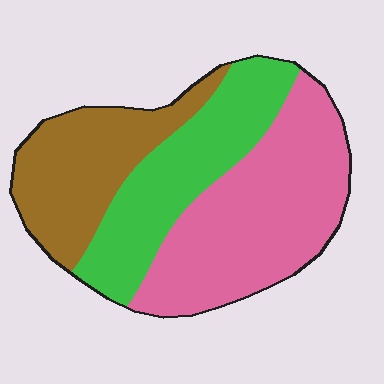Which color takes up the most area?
Pink, at roughly 45%.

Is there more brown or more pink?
Pink.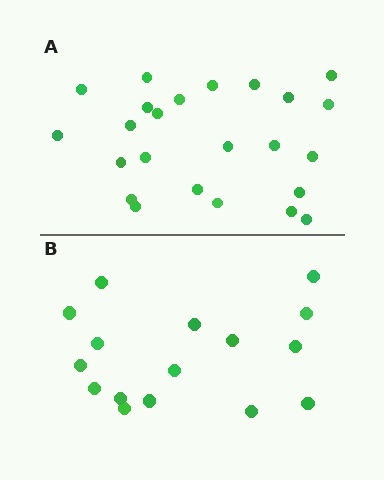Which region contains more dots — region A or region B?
Region A (the top region) has more dots.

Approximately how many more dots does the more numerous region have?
Region A has roughly 8 or so more dots than region B.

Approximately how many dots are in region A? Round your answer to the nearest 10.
About 20 dots. (The exact count is 24, which rounds to 20.)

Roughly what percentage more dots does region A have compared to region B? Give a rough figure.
About 50% more.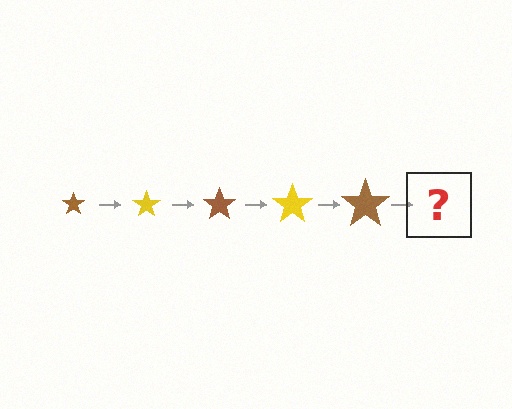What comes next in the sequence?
The next element should be a yellow star, larger than the previous one.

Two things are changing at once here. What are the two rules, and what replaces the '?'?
The two rules are that the star grows larger each step and the color cycles through brown and yellow. The '?' should be a yellow star, larger than the previous one.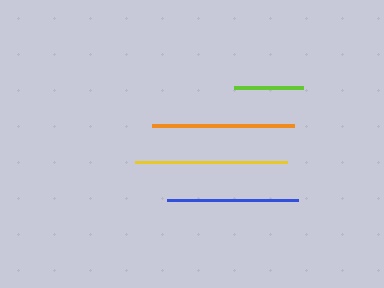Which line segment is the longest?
The yellow line is the longest at approximately 152 pixels.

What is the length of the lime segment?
The lime segment is approximately 69 pixels long.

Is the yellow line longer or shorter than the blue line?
The yellow line is longer than the blue line.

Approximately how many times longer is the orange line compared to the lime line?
The orange line is approximately 2.1 times the length of the lime line.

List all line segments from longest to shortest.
From longest to shortest: yellow, orange, blue, lime.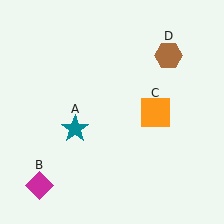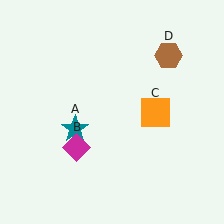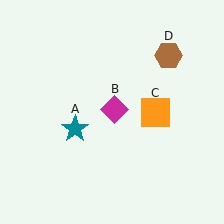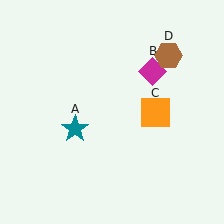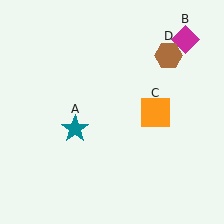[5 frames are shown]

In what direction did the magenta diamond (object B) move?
The magenta diamond (object B) moved up and to the right.